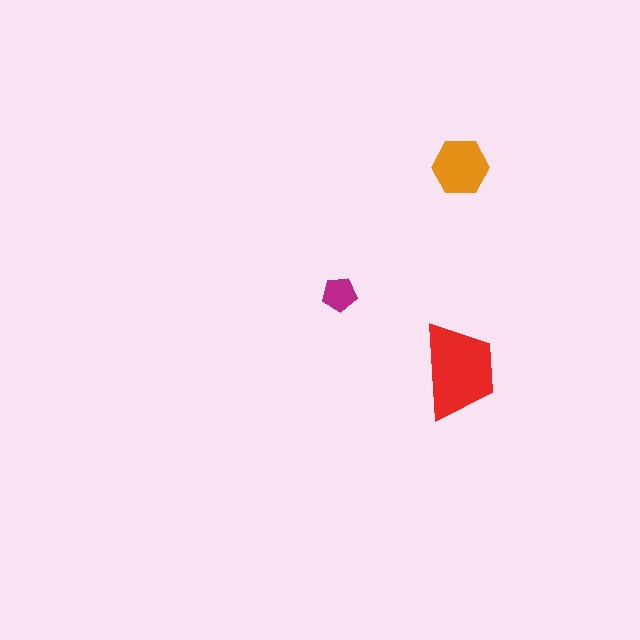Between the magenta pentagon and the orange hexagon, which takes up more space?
The orange hexagon.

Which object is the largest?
The red trapezoid.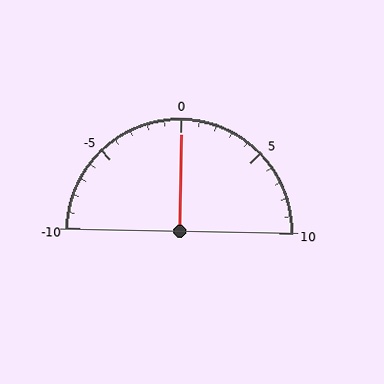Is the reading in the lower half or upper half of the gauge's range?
The reading is in the upper half of the range (-10 to 10).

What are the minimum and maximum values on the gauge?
The gauge ranges from -10 to 10.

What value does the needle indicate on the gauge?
The needle indicates approximately 0.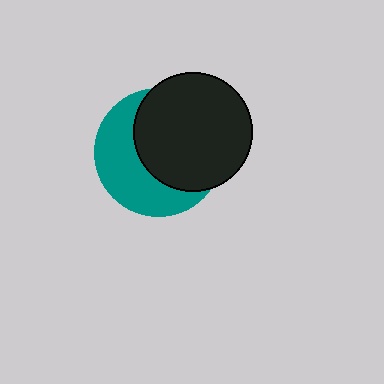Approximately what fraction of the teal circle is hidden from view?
Roughly 55% of the teal circle is hidden behind the black circle.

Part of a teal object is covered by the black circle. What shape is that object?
It is a circle.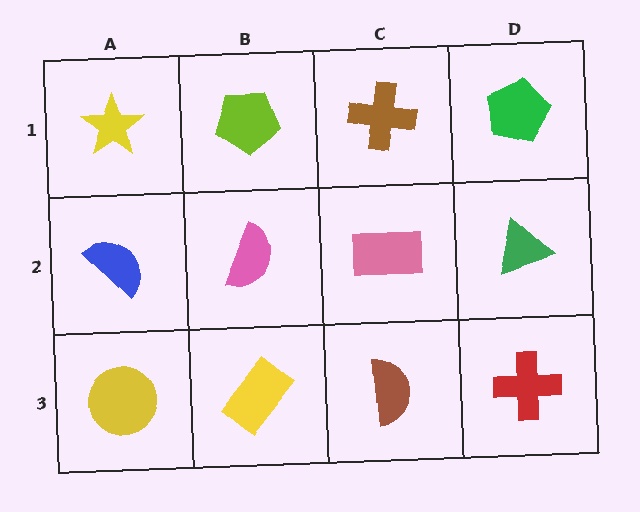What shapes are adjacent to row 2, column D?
A green pentagon (row 1, column D), a red cross (row 3, column D), a pink rectangle (row 2, column C).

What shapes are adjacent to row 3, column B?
A pink semicircle (row 2, column B), a yellow circle (row 3, column A), a brown semicircle (row 3, column C).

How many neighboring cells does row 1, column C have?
3.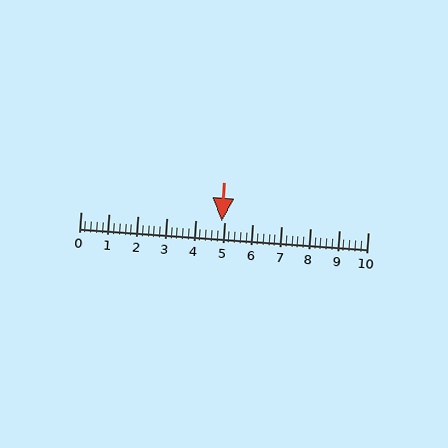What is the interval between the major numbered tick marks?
The major tick marks are spaced 1 units apart.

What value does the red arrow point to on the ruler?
The red arrow points to approximately 4.9.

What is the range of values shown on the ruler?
The ruler shows values from 0 to 10.